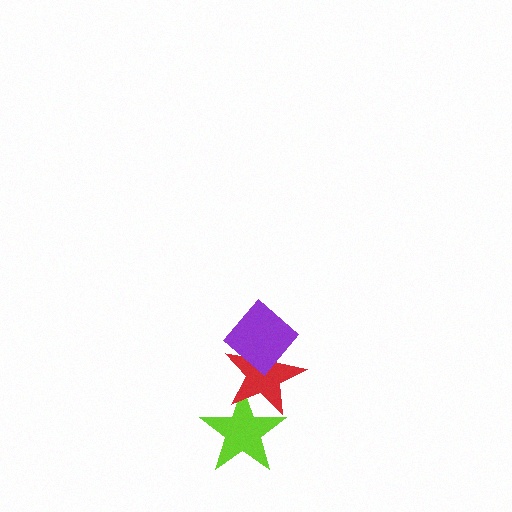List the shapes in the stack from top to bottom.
From top to bottom: the purple diamond, the red star, the lime star.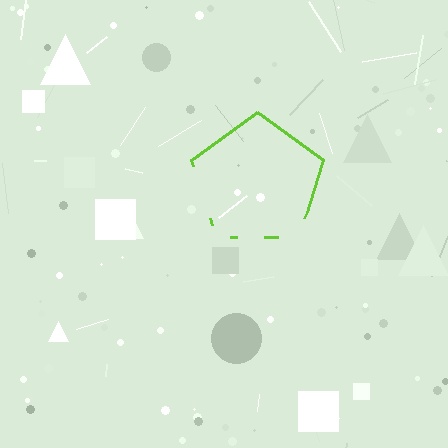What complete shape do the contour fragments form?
The contour fragments form a pentagon.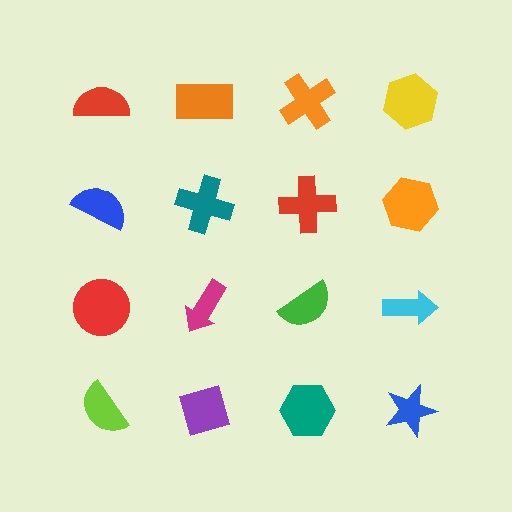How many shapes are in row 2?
4 shapes.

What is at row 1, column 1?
A red semicircle.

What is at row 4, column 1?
A lime semicircle.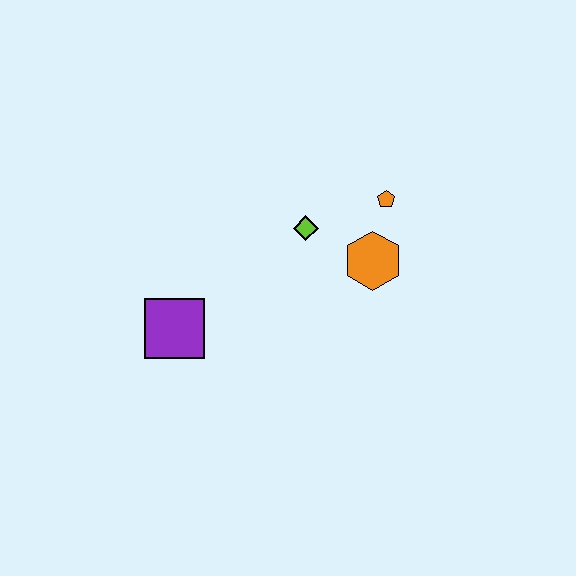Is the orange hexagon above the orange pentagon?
No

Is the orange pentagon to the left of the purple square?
No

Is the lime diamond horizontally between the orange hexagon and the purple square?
Yes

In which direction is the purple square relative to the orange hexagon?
The purple square is to the left of the orange hexagon.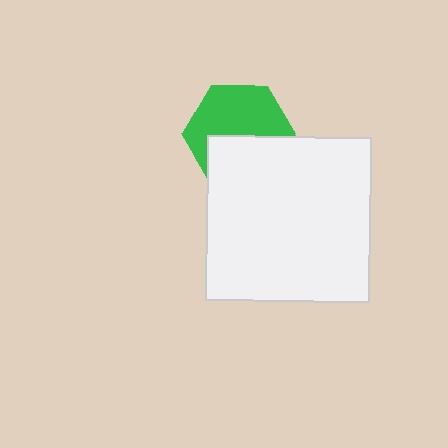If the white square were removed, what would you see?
You would see the complete green hexagon.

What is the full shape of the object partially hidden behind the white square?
The partially hidden object is a green hexagon.